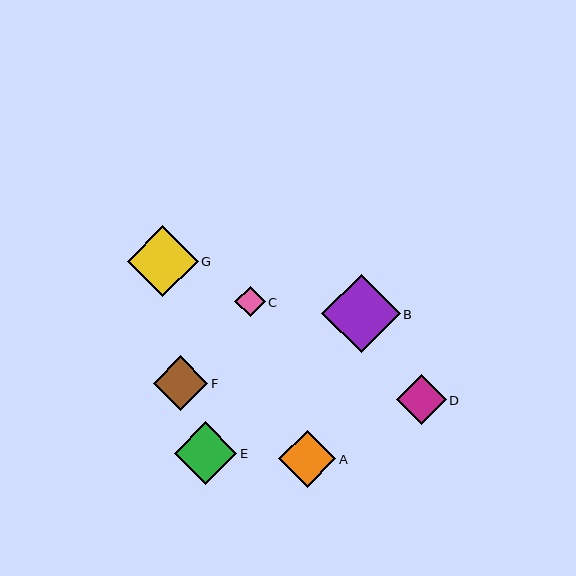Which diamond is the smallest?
Diamond C is the smallest with a size of approximately 30 pixels.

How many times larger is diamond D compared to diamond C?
Diamond D is approximately 1.6 times the size of diamond C.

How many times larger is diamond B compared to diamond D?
Diamond B is approximately 1.6 times the size of diamond D.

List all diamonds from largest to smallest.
From largest to smallest: B, G, E, A, F, D, C.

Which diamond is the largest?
Diamond B is the largest with a size of approximately 79 pixels.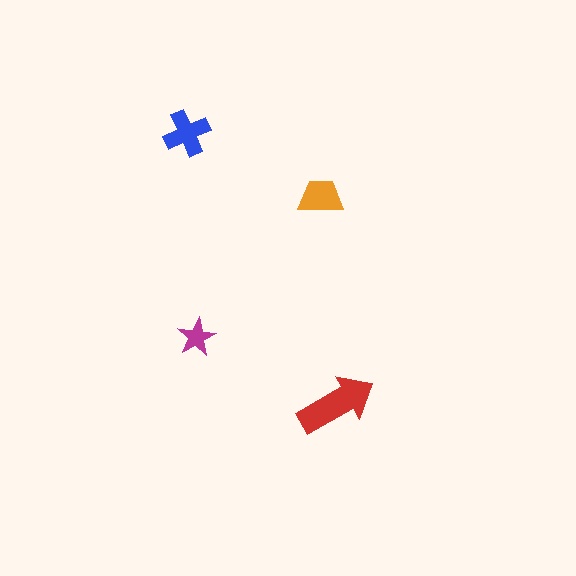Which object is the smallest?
The magenta star.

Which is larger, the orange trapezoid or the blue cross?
The blue cross.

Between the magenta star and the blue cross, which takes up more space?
The blue cross.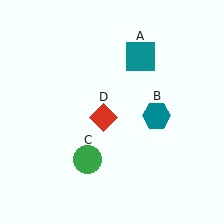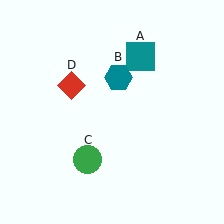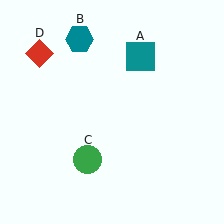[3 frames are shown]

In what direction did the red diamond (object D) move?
The red diamond (object D) moved up and to the left.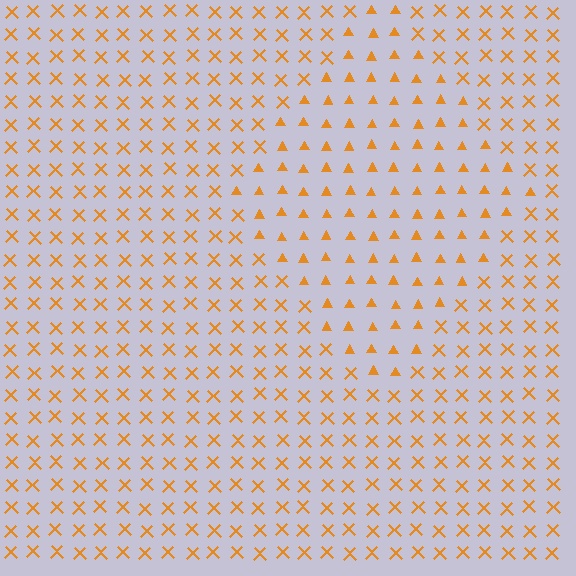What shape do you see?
I see a diamond.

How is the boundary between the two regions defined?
The boundary is defined by a change in element shape: triangles inside vs. X marks outside. All elements share the same color and spacing.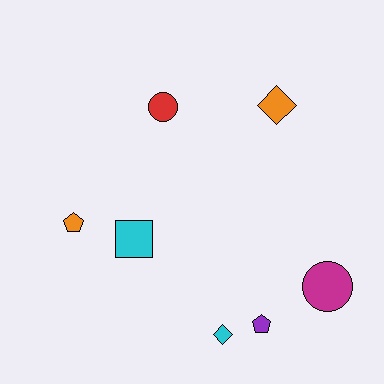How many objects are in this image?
There are 7 objects.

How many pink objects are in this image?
There are no pink objects.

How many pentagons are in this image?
There are 2 pentagons.